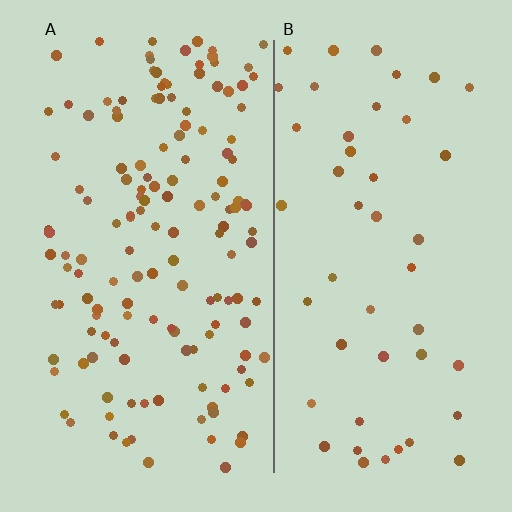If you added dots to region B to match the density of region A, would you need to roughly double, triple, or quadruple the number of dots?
Approximately triple.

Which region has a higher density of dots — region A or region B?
A (the left).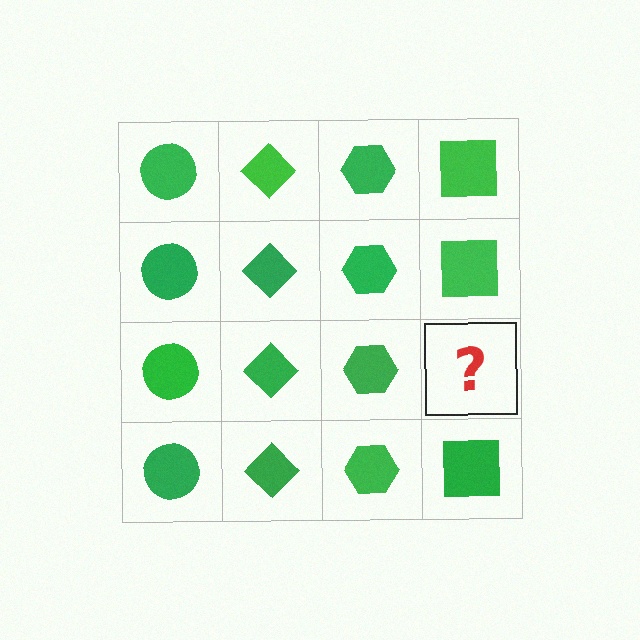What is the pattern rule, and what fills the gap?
The rule is that each column has a consistent shape. The gap should be filled with a green square.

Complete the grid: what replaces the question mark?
The question mark should be replaced with a green square.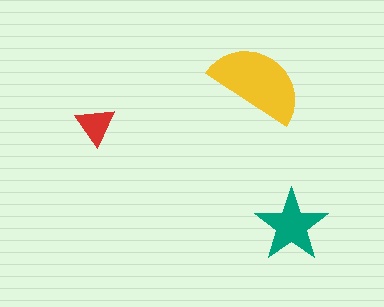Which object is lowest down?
The teal star is bottommost.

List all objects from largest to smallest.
The yellow semicircle, the teal star, the red triangle.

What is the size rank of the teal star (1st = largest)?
2nd.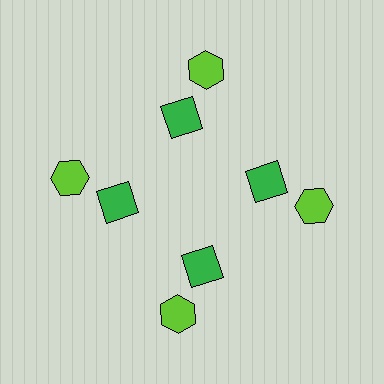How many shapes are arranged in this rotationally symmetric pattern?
There are 8 shapes, arranged in 4 groups of 2.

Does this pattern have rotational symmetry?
Yes, this pattern has 4-fold rotational symmetry. It looks the same after rotating 90 degrees around the center.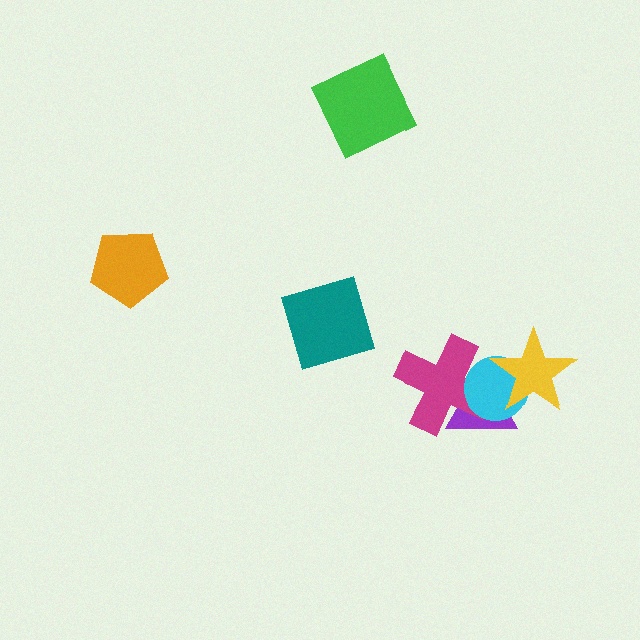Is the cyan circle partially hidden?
Yes, it is partially covered by another shape.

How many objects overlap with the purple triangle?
3 objects overlap with the purple triangle.